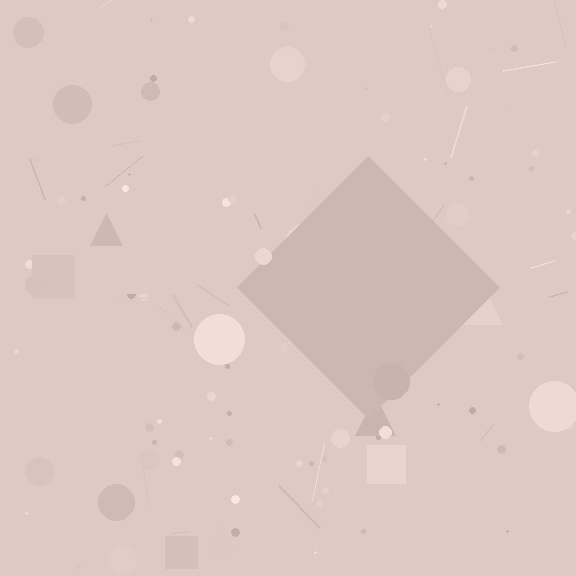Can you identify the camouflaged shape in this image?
The camouflaged shape is a diamond.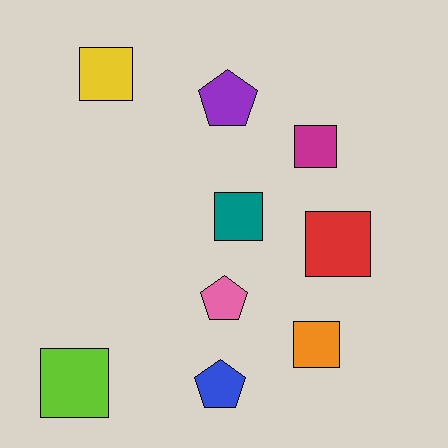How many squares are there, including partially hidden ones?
There are 6 squares.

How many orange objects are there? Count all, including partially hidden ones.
There is 1 orange object.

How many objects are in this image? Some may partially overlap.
There are 9 objects.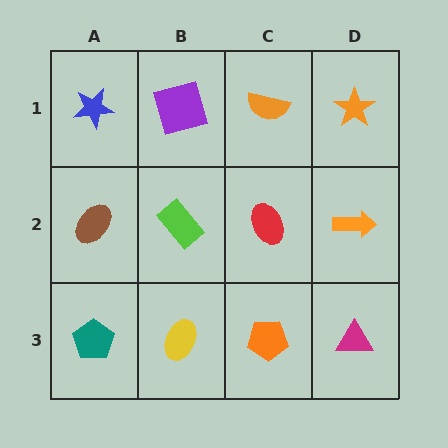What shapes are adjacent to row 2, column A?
A blue star (row 1, column A), a teal pentagon (row 3, column A), a lime rectangle (row 2, column B).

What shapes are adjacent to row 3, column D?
An orange arrow (row 2, column D), an orange pentagon (row 3, column C).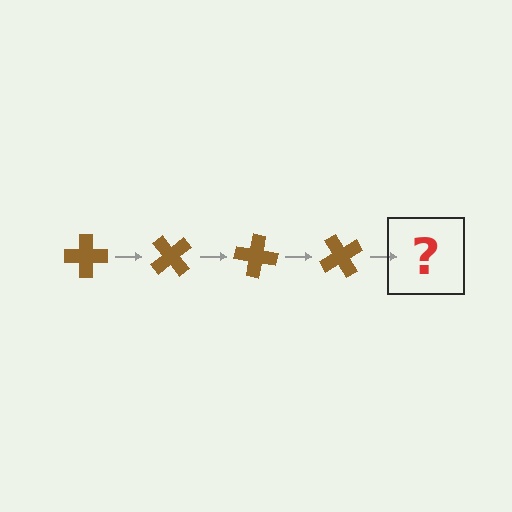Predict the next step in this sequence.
The next step is a brown cross rotated 200 degrees.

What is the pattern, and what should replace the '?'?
The pattern is that the cross rotates 50 degrees each step. The '?' should be a brown cross rotated 200 degrees.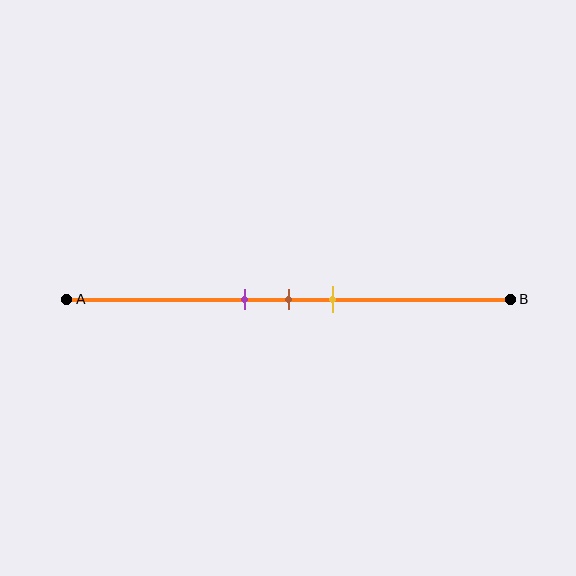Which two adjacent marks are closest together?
The purple and brown marks are the closest adjacent pair.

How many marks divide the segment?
There are 3 marks dividing the segment.